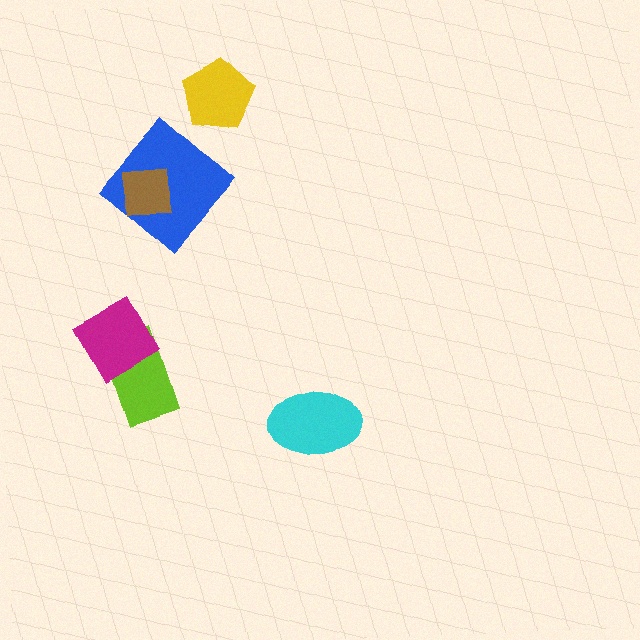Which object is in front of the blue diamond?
The brown square is in front of the blue diamond.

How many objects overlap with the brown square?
1 object overlaps with the brown square.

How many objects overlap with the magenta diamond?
1 object overlaps with the magenta diamond.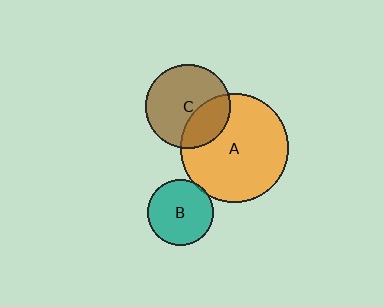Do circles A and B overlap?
Yes.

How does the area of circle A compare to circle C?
Approximately 1.7 times.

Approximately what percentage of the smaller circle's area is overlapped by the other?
Approximately 5%.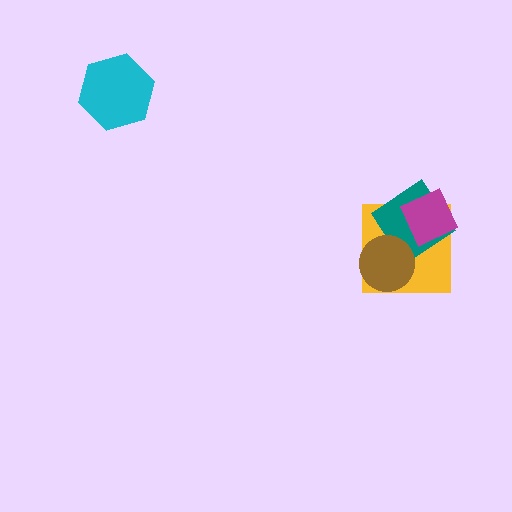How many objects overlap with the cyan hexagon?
0 objects overlap with the cyan hexagon.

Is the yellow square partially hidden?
Yes, it is partially covered by another shape.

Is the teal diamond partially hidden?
Yes, it is partially covered by another shape.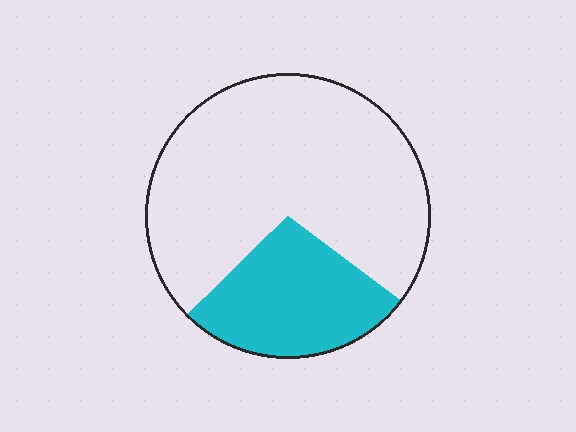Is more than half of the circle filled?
No.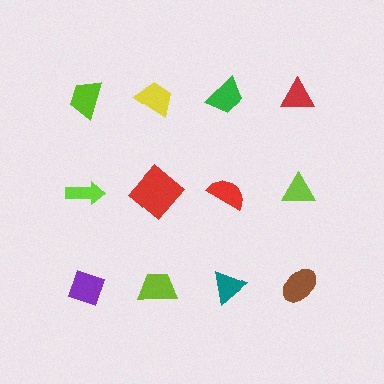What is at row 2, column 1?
A lime arrow.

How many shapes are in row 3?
4 shapes.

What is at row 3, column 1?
A purple diamond.